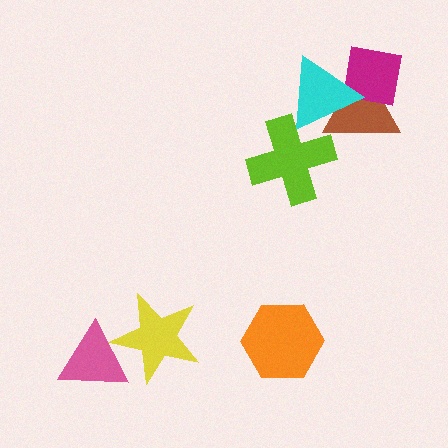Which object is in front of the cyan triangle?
The lime cross is in front of the cyan triangle.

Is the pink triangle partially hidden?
Yes, it is partially covered by another shape.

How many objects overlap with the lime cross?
1 object overlaps with the lime cross.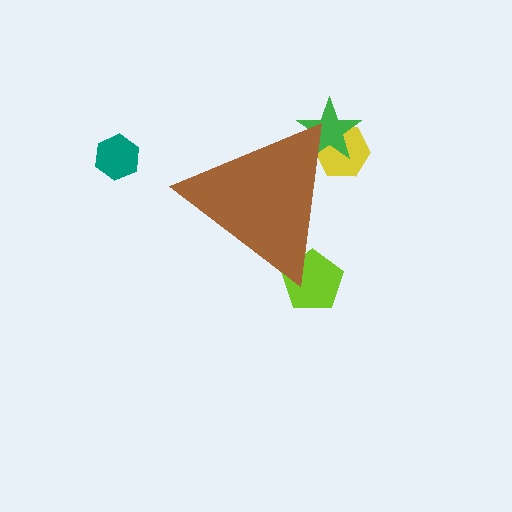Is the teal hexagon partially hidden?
No, the teal hexagon is fully visible.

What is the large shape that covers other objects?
A brown triangle.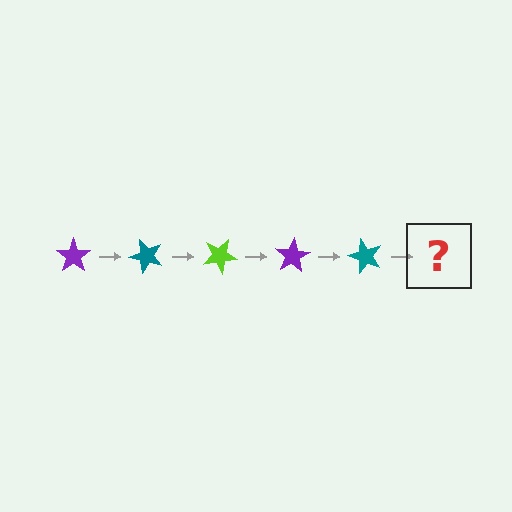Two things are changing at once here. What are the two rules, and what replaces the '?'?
The two rules are that it rotates 50 degrees each step and the color cycles through purple, teal, and lime. The '?' should be a lime star, rotated 250 degrees from the start.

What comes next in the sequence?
The next element should be a lime star, rotated 250 degrees from the start.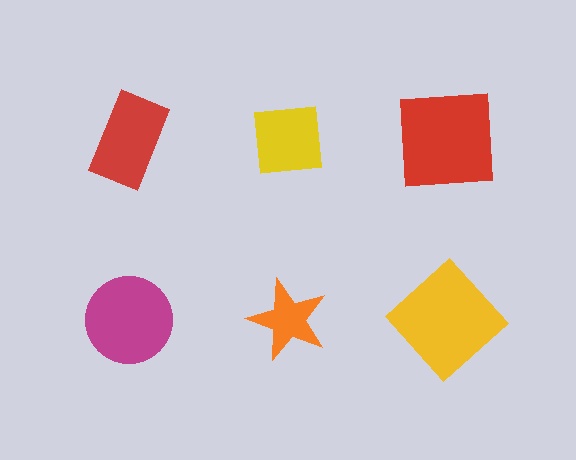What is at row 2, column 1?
A magenta circle.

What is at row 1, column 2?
A yellow square.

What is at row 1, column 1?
A red rectangle.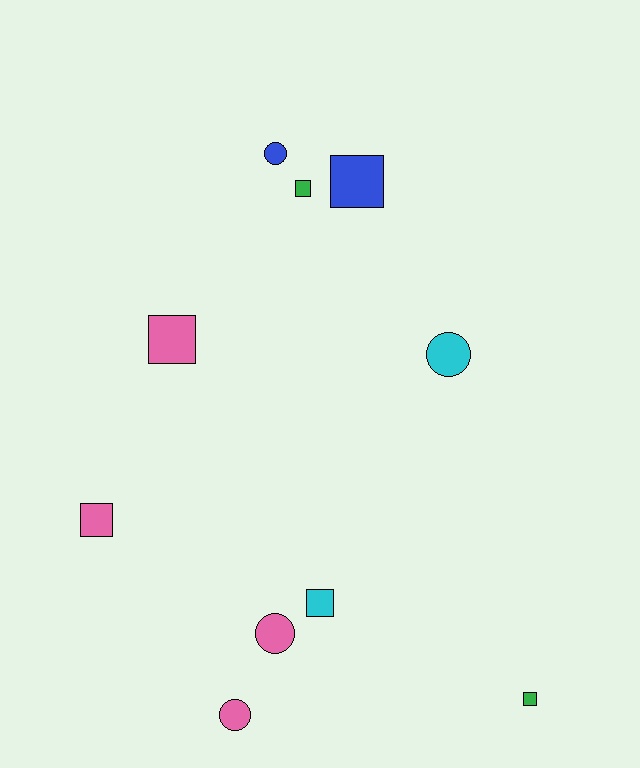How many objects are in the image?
There are 10 objects.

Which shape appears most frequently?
Square, with 6 objects.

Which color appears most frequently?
Pink, with 4 objects.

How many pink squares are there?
There are 2 pink squares.